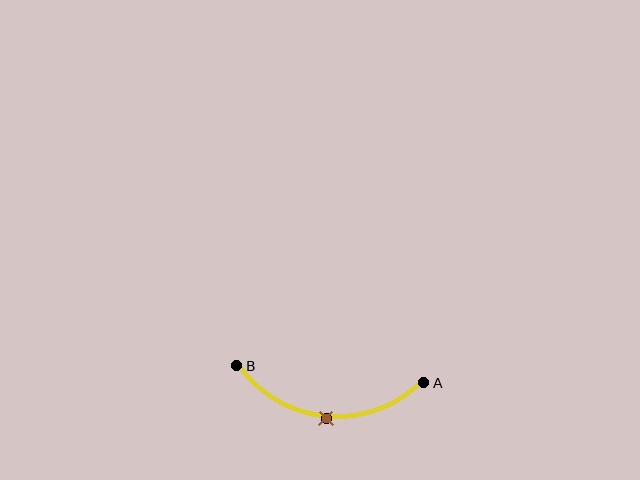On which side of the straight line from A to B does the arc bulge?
The arc bulges below the straight line connecting A and B.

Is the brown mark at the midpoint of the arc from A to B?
Yes. The brown mark lies on the arc at equal arc-length from both A and B — it is the arc midpoint.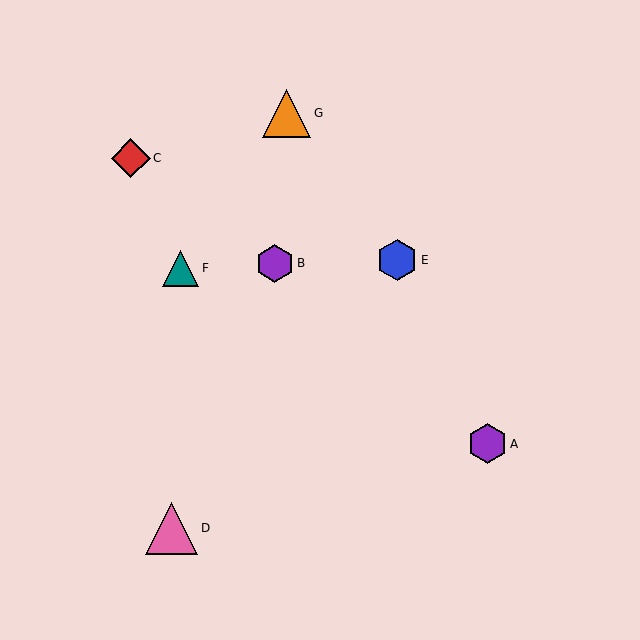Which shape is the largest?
The pink triangle (labeled D) is the largest.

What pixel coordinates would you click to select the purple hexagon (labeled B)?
Click at (275, 263) to select the purple hexagon B.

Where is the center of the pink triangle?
The center of the pink triangle is at (172, 528).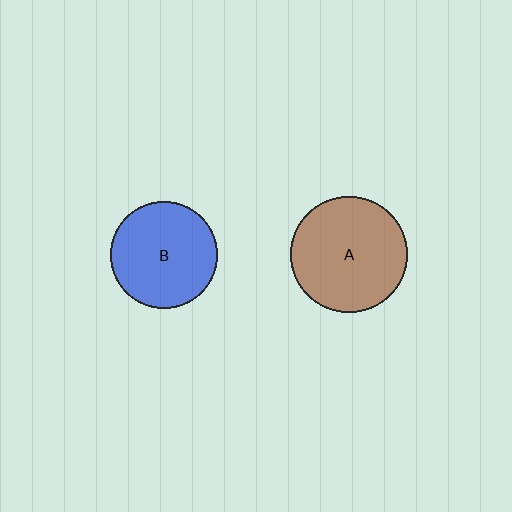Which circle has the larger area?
Circle A (brown).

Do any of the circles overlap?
No, none of the circles overlap.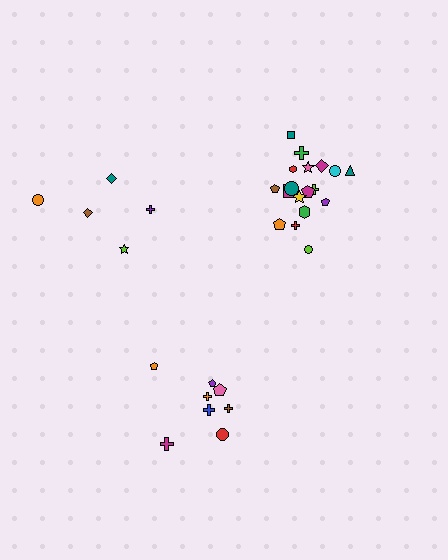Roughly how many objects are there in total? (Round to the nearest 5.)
Roughly 30 objects in total.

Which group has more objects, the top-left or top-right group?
The top-right group.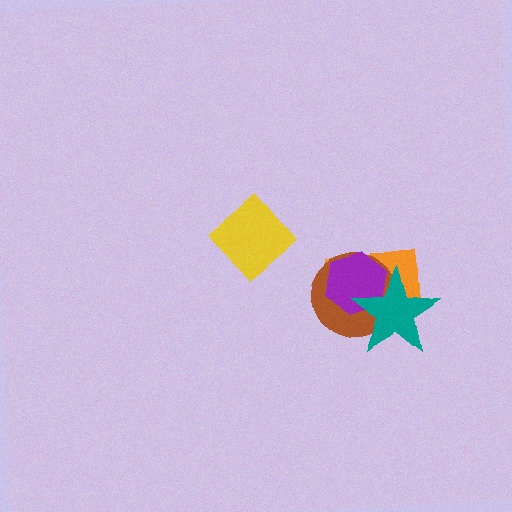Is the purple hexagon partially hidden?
Yes, it is partially covered by another shape.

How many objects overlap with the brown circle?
3 objects overlap with the brown circle.